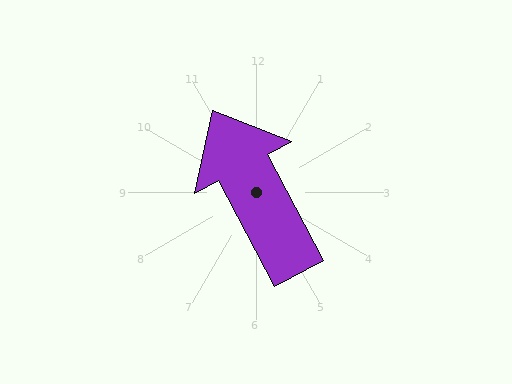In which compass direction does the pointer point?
Northwest.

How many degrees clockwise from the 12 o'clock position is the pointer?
Approximately 332 degrees.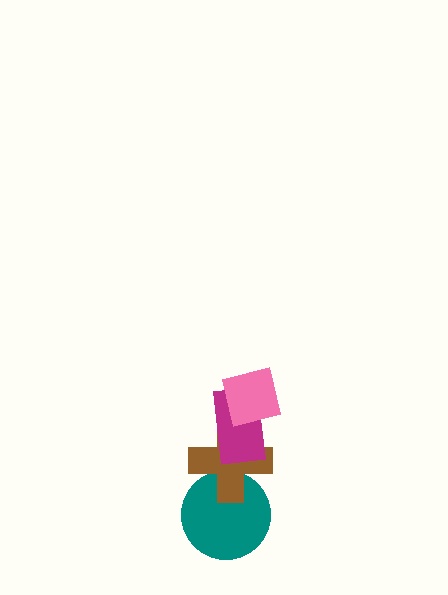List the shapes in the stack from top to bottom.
From top to bottom: the pink square, the magenta rectangle, the brown cross, the teal circle.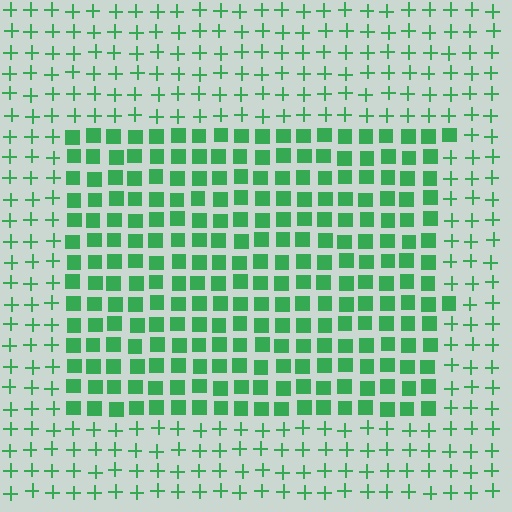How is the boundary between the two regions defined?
The boundary is defined by a change in element shape: squares inside vs. plus signs outside. All elements share the same color and spacing.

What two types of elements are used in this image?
The image uses squares inside the rectangle region and plus signs outside it.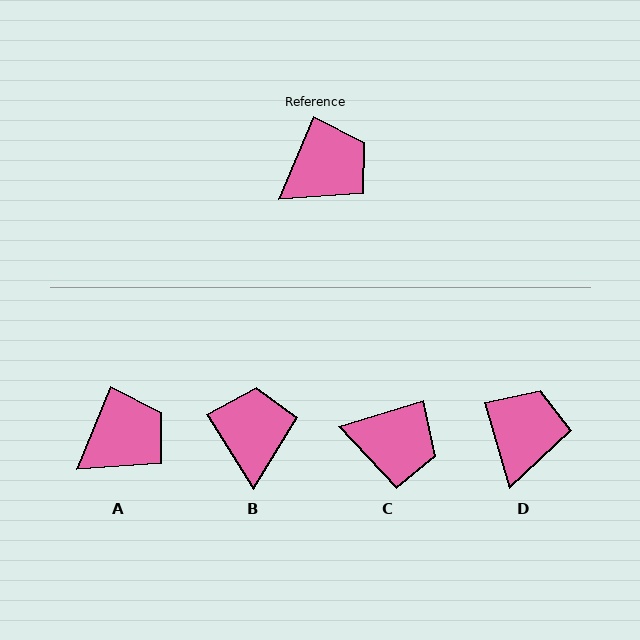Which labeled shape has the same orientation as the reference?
A.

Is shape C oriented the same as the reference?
No, it is off by about 50 degrees.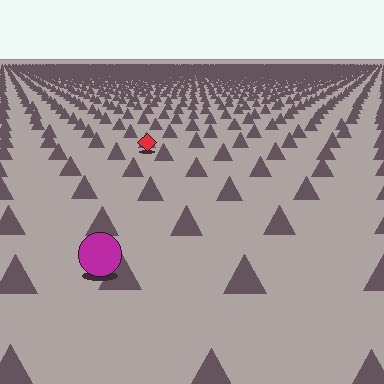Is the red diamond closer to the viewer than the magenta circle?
No. The magenta circle is closer — you can tell from the texture gradient: the ground texture is coarser near it.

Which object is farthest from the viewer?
The red diamond is farthest from the viewer. It appears smaller and the ground texture around it is denser.